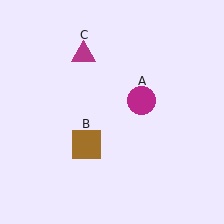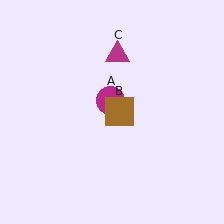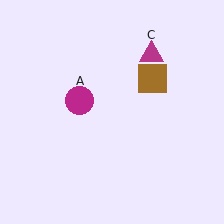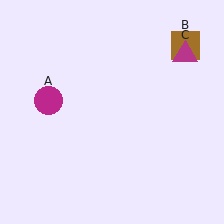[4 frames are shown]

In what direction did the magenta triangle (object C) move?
The magenta triangle (object C) moved right.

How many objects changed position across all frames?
3 objects changed position: magenta circle (object A), brown square (object B), magenta triangle (object C).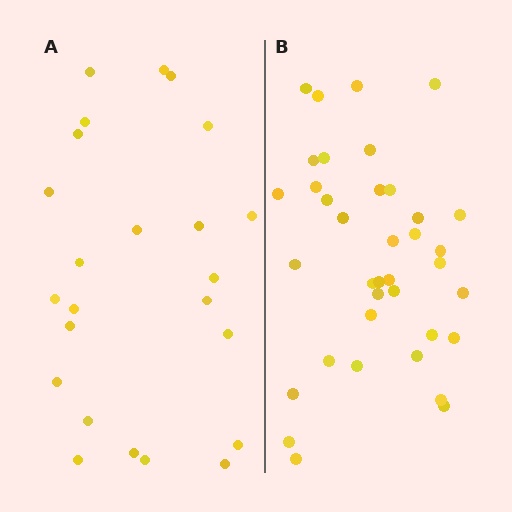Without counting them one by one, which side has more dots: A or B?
Region B (the right region) has more dots.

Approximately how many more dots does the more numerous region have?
Region B has approximately 15 more dots than region A.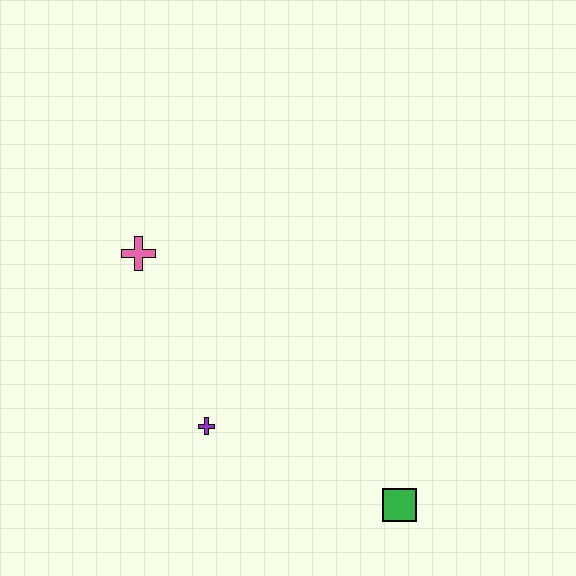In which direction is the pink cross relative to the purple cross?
The pink cross is above the purple cross.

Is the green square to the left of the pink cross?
No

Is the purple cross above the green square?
Yes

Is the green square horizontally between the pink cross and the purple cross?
No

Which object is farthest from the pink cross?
The green square is farthest from the pink cross.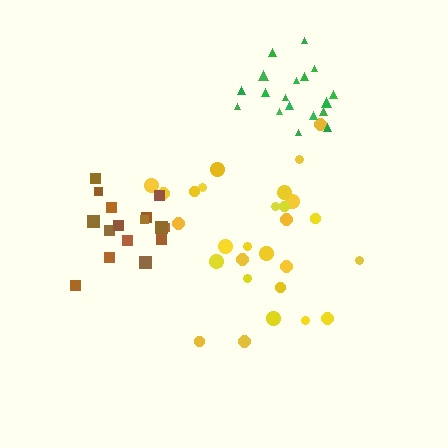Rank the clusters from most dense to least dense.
green, brown, yellow.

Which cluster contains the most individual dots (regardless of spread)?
Yellow (28).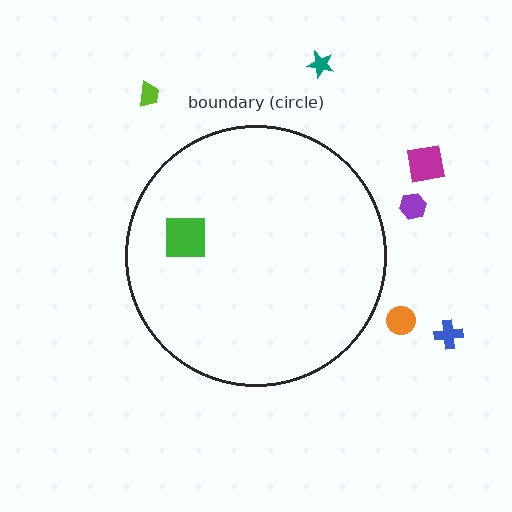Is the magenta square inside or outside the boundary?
Outside.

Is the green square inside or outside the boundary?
Inside.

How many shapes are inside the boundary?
1 inside, 6 outside.